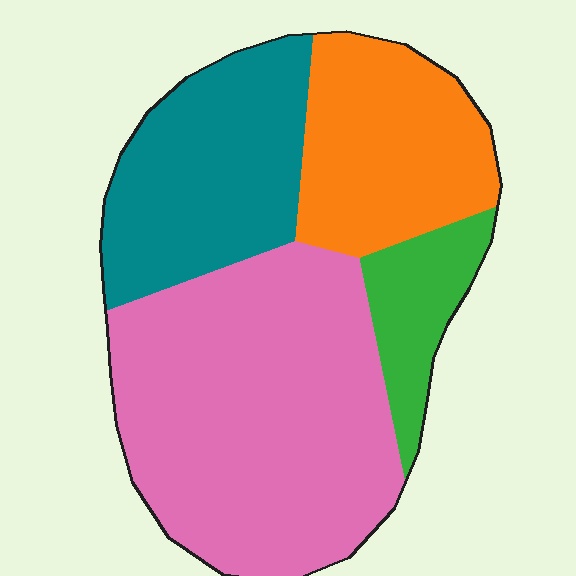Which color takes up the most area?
Pink, at roughly 45%.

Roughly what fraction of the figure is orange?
Orange takes up less than a quarter of the figure.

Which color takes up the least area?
Green, at roughly 10%.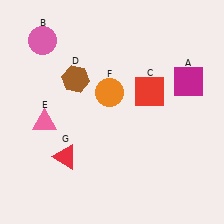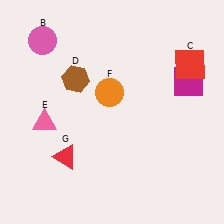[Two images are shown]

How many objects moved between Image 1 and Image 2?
1 object moved between the two images.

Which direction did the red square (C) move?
The red square (C) moved right.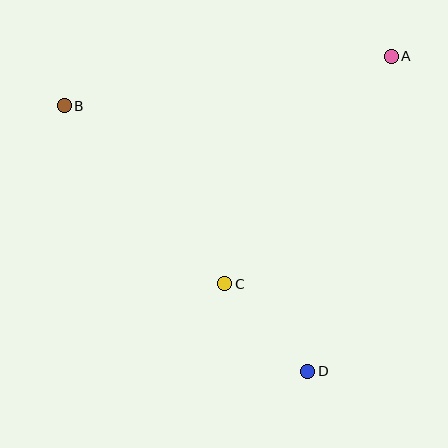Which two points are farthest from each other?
Points B and D are farthest from each other.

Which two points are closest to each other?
Points C and D are closest to each other.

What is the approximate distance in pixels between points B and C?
The distance between B and C is approximately 240 pixels.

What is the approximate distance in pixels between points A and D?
The distance between A and D is approximately 326 pixels.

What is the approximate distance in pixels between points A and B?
The distance between A and B is approximately 331 pixels.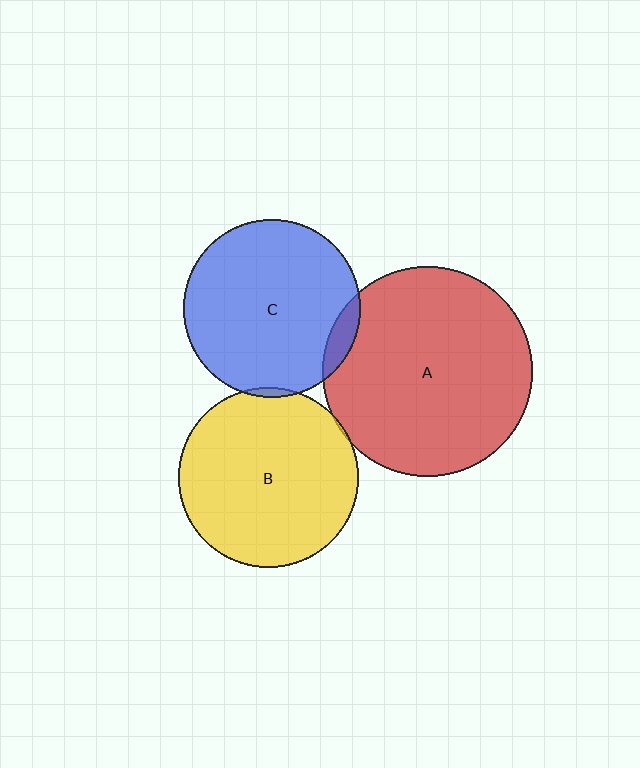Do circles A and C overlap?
Yes.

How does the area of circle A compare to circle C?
Approximately 1.4 times.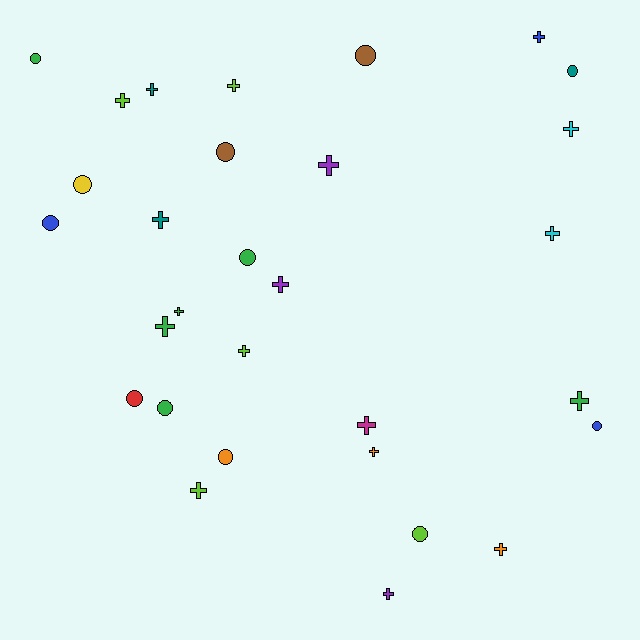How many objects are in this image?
There are 30 objects.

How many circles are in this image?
There are 12 circles.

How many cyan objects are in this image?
There are 2 cyan objects.